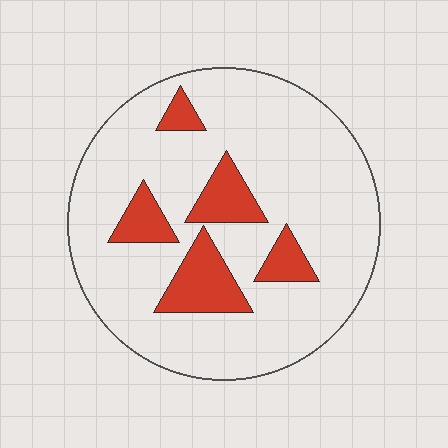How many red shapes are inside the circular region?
5.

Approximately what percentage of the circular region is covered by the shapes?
Approximately 15%.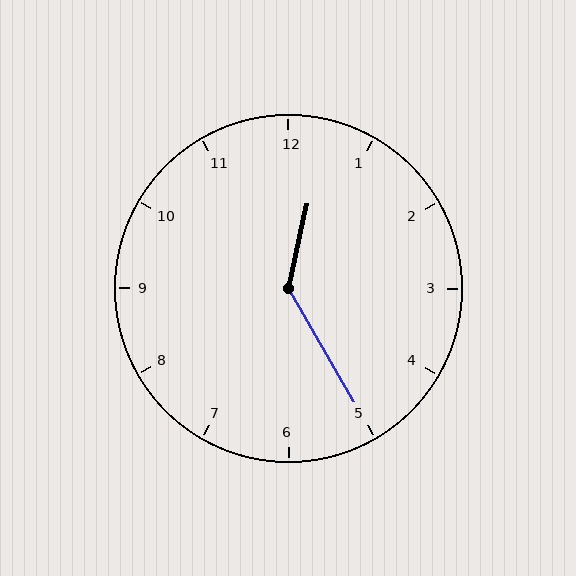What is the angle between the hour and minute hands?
Approximately 138 degrees.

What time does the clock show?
12:25.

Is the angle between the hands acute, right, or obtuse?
It is obtuse.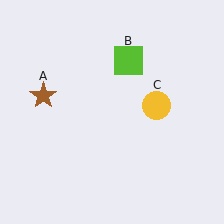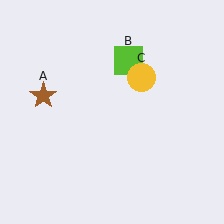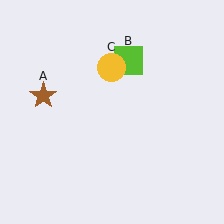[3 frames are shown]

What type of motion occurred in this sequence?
The yellow circle (object C) rotated counterclockwise around the center of the scene.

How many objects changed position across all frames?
1 object changed position: yellow circle (object C).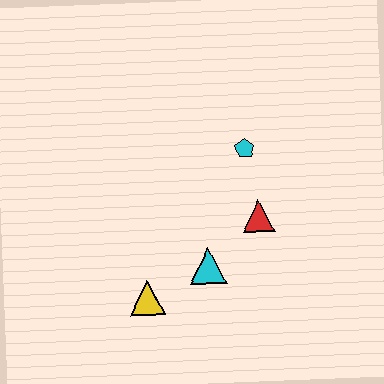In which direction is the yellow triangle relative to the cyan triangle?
The yellow triangle is to the left of the cyan triangle.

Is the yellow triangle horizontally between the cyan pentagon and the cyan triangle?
No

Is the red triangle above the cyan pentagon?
No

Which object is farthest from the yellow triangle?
The cyan pentagon is farthest from the yellow triangle.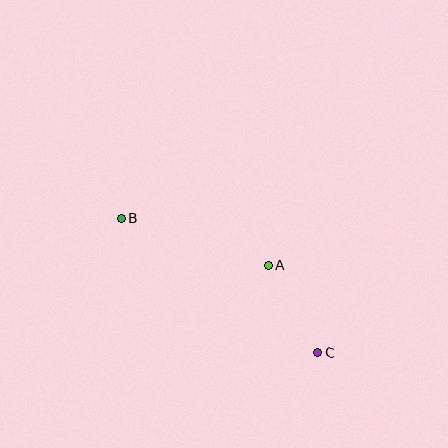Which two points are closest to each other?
Points A and C are closest to each other.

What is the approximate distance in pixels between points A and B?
The distance between A and B is approximately 155 pixels.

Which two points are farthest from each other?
Points B and C are farthest from each other.